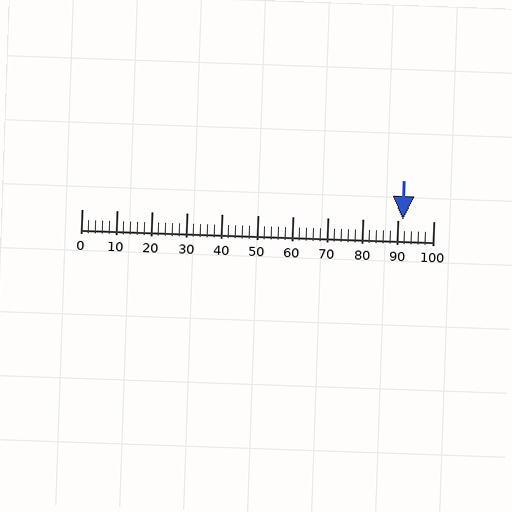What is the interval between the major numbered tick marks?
The major tick marks are spaced 10 units apart.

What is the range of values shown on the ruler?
The ruler shows values from 0 to 100.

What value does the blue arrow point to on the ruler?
The blue arrow points to approximately 91.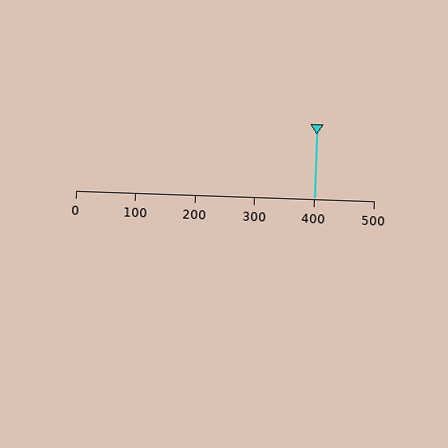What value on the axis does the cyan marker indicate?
The marker indicates approximately 400.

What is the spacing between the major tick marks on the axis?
The major ticks are spaced 100 apart.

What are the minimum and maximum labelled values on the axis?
The axis runs from 0 to 500.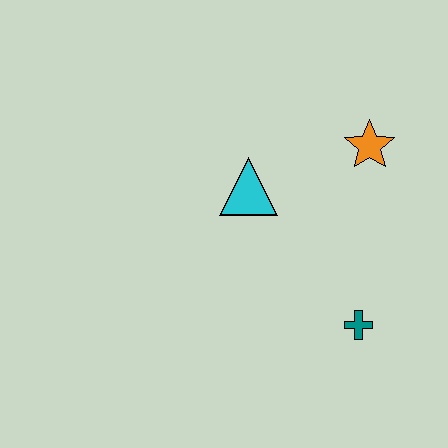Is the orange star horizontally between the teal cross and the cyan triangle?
No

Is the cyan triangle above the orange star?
No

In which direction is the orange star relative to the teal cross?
The orange star is above the teal cross.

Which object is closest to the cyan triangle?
The orange star is closest to the cyan triangle.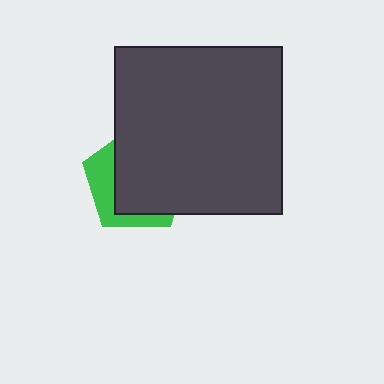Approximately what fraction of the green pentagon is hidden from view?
Roughly 69% of the green pentagon is hidden behind the dark gray square.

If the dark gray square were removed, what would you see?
You would see the complete green pentagon.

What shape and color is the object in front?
The object in front is a dark gray square.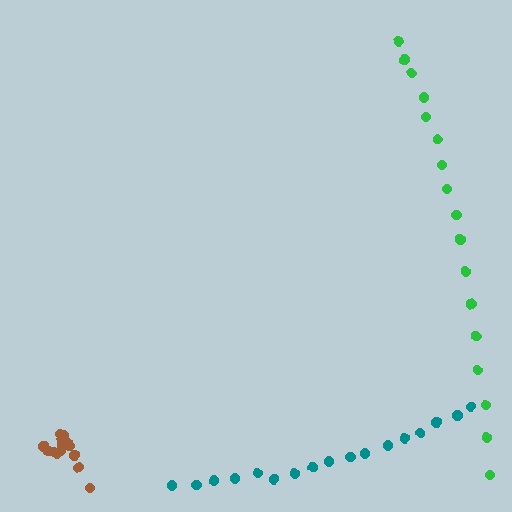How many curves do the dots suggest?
There are 3 distinct paths.